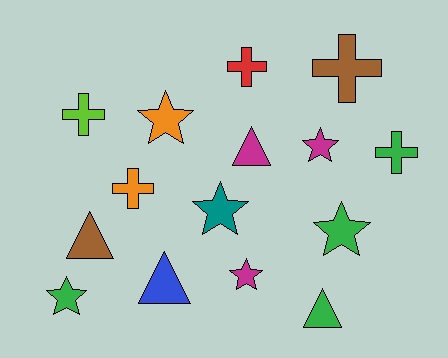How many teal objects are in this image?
There is 1 teal object.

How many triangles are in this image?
There are 4 triangles.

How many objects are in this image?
There are 15 objects.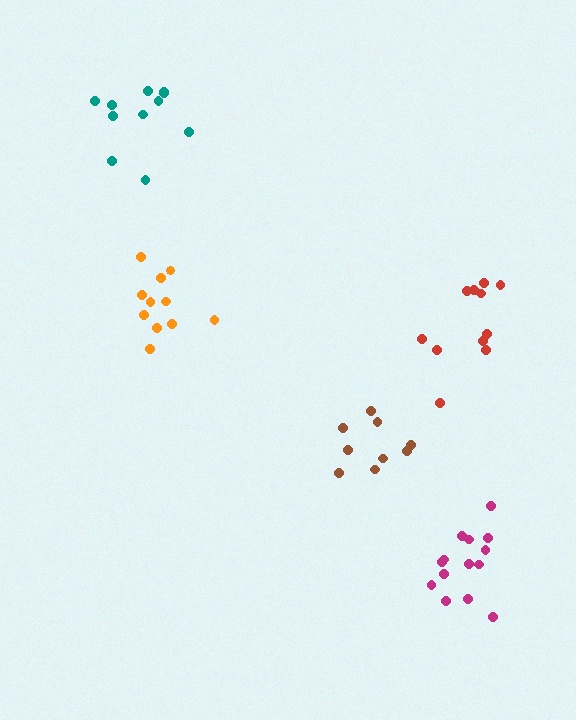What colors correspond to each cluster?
The clusters are colored: magenta, orange, red, brown, teal.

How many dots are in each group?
Group 1: 14 dots, Group 2: 11 dots, Group 3: 11 dots, Group 4: 9 dots, Group 5: 11 dots (56 total).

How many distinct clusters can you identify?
There are 5 distinct clusters.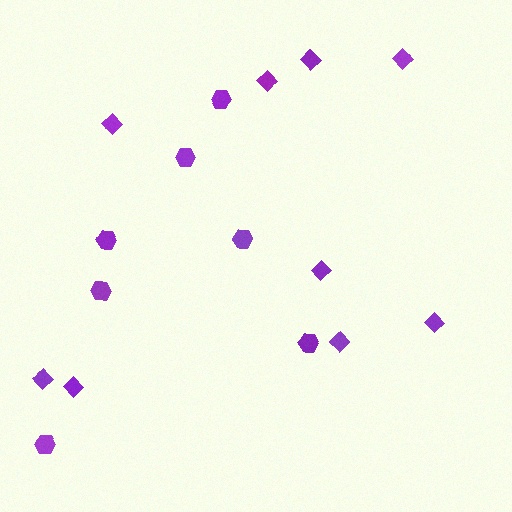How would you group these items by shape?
There are 2 groups: one group of hexagons (7) and one group of diamonds (9).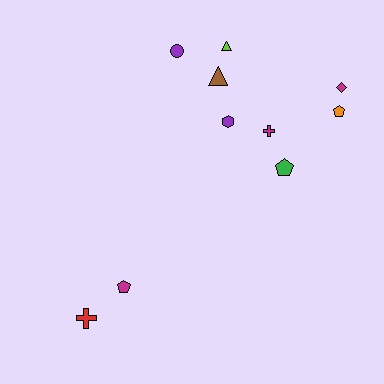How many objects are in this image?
There are 10 objects.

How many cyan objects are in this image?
There are no cyan objects.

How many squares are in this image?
There are no squares.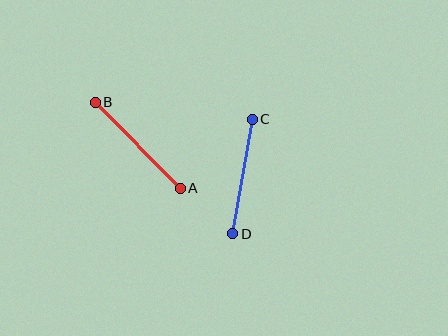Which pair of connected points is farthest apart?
Points A and B are farthest apart.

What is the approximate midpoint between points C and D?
The midpoint is at approximately (243, 177) pixels.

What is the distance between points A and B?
The distance is approximately 121 pixels.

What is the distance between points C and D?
The distance is approximately 116 pixels.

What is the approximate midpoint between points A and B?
The midpoint is at approximately (138, 145) pixels.